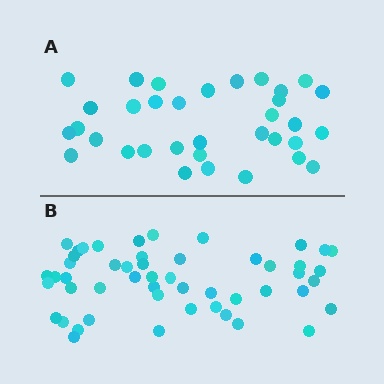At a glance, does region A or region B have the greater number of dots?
Region B (the bottom region) has more dots.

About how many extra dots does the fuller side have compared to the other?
Region B has approximately 15 more dots than region A.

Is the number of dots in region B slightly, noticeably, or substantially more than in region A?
Region B has substantially more. The ratio is roughly 1.5 to 1.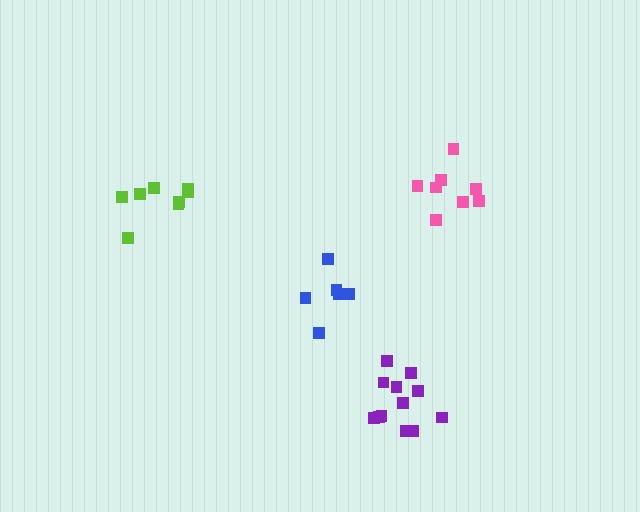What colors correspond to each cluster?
The clusters are colored: pink, lime, blue, purple.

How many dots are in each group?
Group 1: 8 dots, Group 2: 8 dots, Group 3: 6 dots, Group 4: 12 dots (34 total).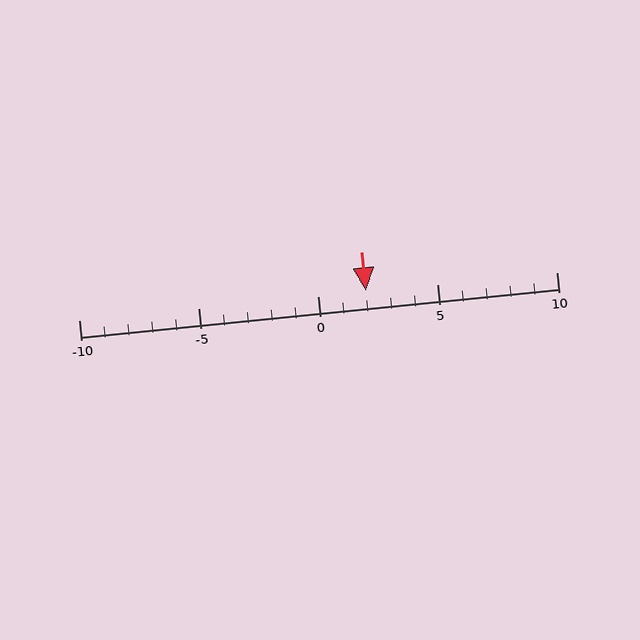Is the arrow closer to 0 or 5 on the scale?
The arrow is closer to 0.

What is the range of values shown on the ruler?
The ruler shows values from -10 to 10.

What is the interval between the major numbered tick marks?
The major tick marks are spaced 5 units apart.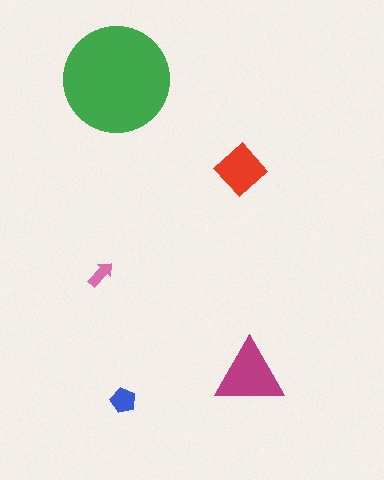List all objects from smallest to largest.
The pink arrow, the blue pentagon, the red diamond, the magenta triangle, the green circle.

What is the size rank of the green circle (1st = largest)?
1st.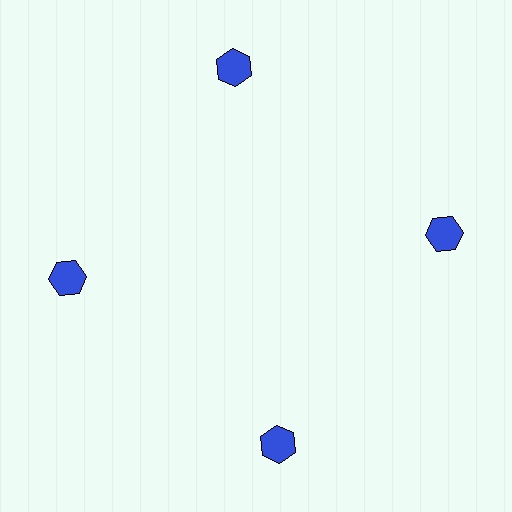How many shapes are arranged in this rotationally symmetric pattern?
There are 4 shapes, arranged in 4 groups of 1.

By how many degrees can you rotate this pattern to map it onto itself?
The pattern maps onto itself every 90 degrees of rotation.